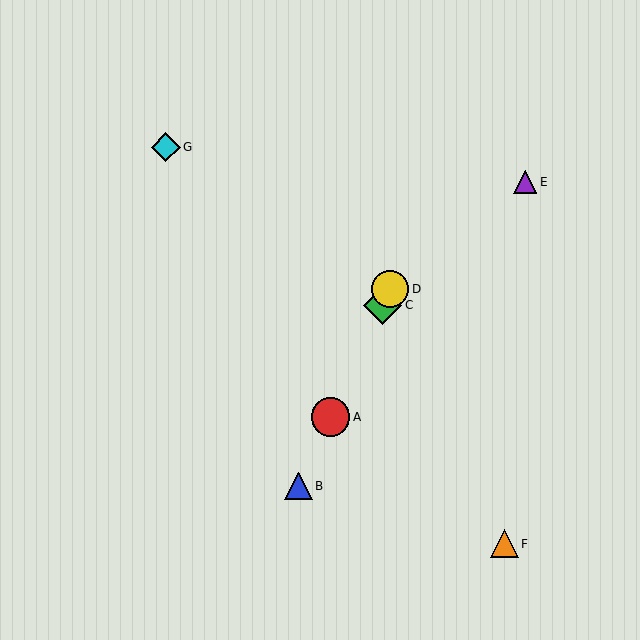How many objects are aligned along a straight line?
4 objects (A, B, C, D) are aligned along a straight line.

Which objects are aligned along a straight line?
Objects A, B, C, D are aligned along a straight line.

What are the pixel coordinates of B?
Object B is at (299, 486).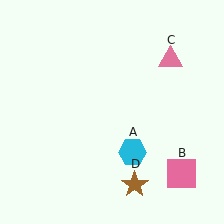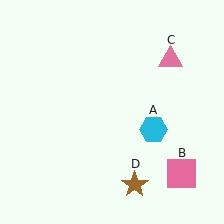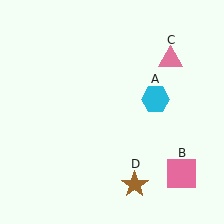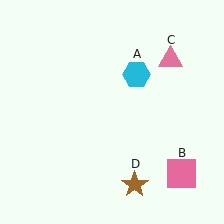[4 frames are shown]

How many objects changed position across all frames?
1 object changed position: cyan hexagon (object A).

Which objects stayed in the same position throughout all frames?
Pink square (object B) and pink triangle (object C) and brown star (object D) remained stationary.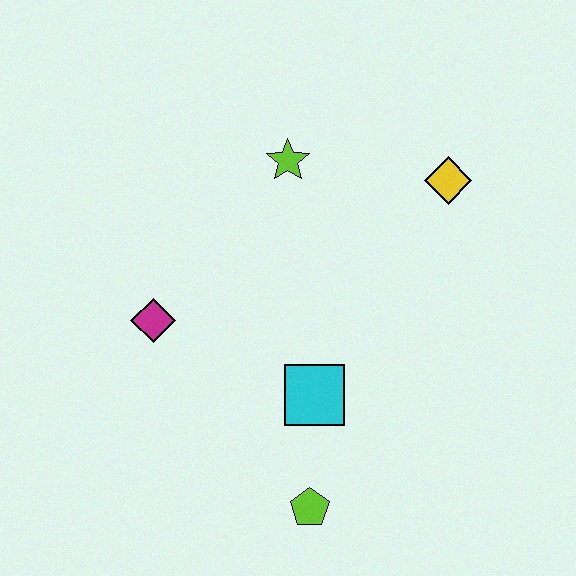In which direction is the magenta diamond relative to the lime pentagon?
The magenta diamond is above the lime pentagon.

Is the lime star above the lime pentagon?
Yes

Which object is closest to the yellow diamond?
The lime star is closest to the yellow diamond.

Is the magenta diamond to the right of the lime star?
No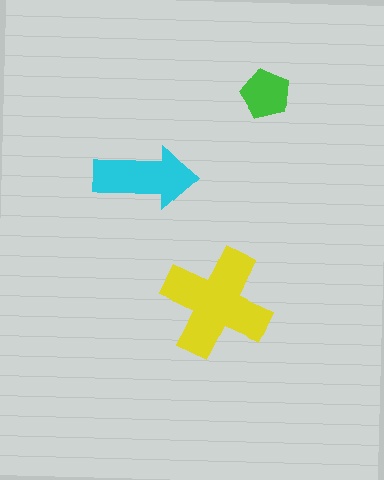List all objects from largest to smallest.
The yellow cross, the cyan arrow, the green pentagon.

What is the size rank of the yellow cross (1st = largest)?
1st.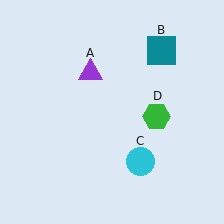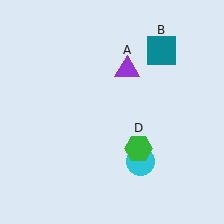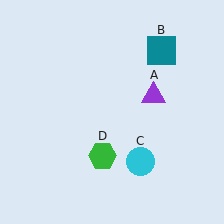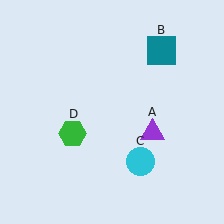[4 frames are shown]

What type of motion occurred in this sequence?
The purple triangle (object A), green hexagon (object D) rotated clockwise around the center of the scene.